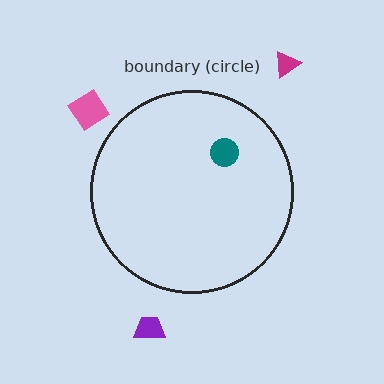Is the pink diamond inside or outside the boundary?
Outside.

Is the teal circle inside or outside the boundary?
Inside.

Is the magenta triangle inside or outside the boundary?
Outside.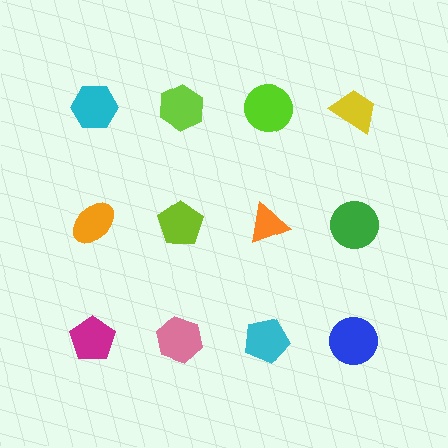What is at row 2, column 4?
A green circle.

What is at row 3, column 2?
A pink hexagon.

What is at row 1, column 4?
A yellow trapezoid.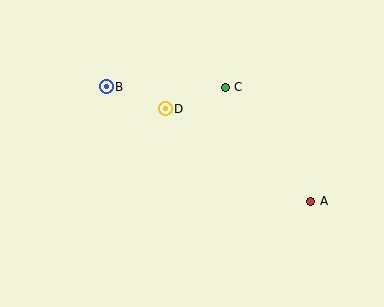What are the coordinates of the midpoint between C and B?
The midpoint between C and B is at (166, 87).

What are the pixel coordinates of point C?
Point C is at (225, 87).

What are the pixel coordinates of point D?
Point D is at (165, 109).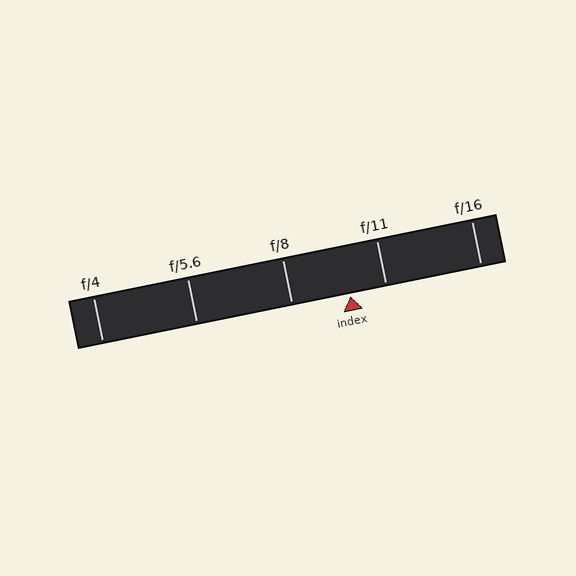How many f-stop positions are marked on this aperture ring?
There are 5 f-stop positions marked.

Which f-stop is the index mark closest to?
The index mark is closest to f/11.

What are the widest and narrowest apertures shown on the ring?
The widest aperture shown is f/4 and the narrowest is f/16.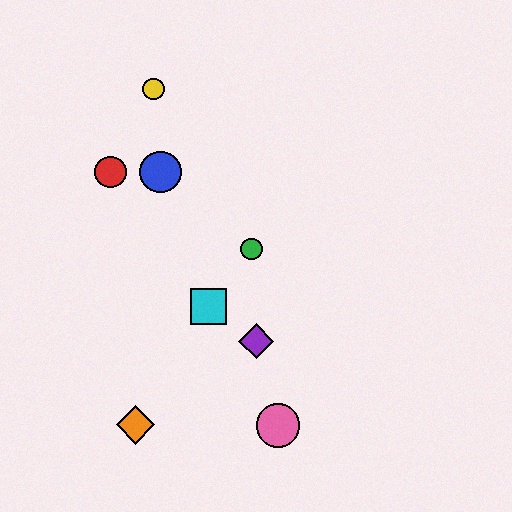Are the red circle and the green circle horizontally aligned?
No, the red circle is at y≈172 and the green circle is at y≈249.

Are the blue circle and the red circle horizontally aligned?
Yes, both are at y≈172.